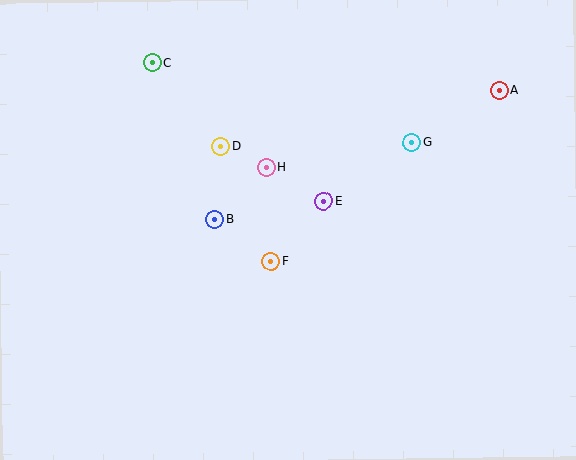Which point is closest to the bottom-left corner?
Point B is closest to the bottom-left corner.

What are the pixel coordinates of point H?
Point H is at (267, 168).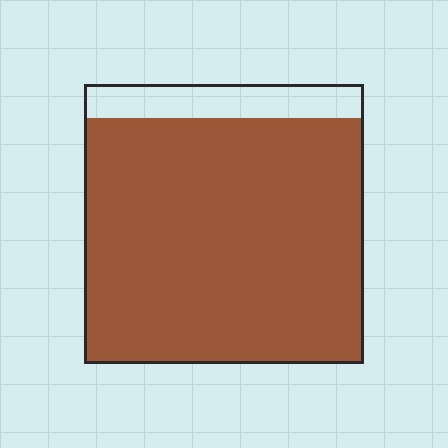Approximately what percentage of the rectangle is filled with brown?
Approximately 90%.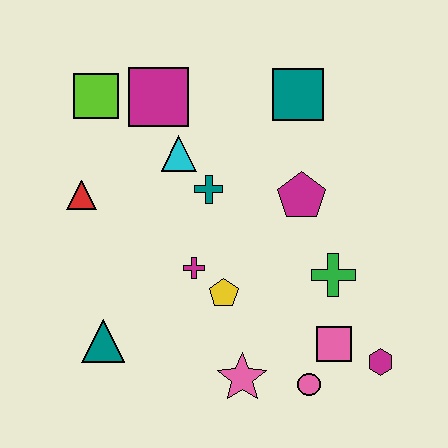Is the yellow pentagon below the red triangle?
Yes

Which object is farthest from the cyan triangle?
The magenta hexagon is farthest from the cyan triangle.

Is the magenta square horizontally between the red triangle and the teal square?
Yes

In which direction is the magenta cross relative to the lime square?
The magenta cross is below the lime square.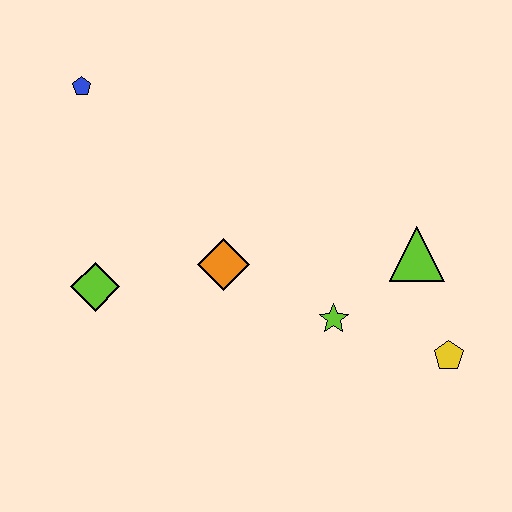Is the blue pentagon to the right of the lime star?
No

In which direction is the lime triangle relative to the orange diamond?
The lime triangle is to the right of the orange diamond.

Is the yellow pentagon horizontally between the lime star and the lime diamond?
No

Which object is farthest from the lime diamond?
The yellow pentagon is farthest from the lime diamond.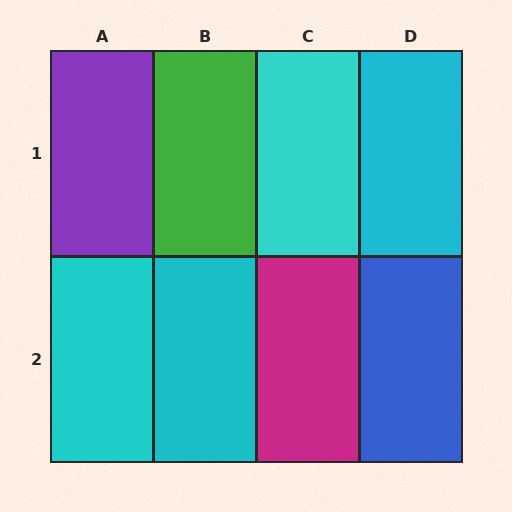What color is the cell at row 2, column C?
Magenta.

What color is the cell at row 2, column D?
Blue.